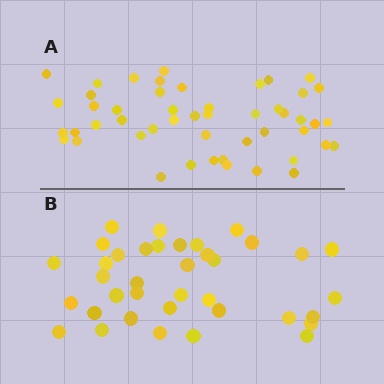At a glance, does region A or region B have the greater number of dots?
Region A (the top region) has more dots.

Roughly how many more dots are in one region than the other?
Region A has roughly 12 or so more dots than region B.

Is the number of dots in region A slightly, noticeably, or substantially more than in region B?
Region A has noticeably more, but not dramatically so. The ratio is roughly 1.3 to 1.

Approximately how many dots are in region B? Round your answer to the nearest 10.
About 40 dots. (The exact count is 37, which rounds to 40.)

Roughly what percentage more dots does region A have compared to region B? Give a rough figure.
About 30% more.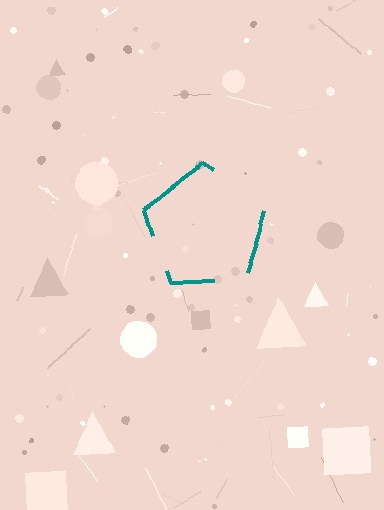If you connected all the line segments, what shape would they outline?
They would outline a pentagon.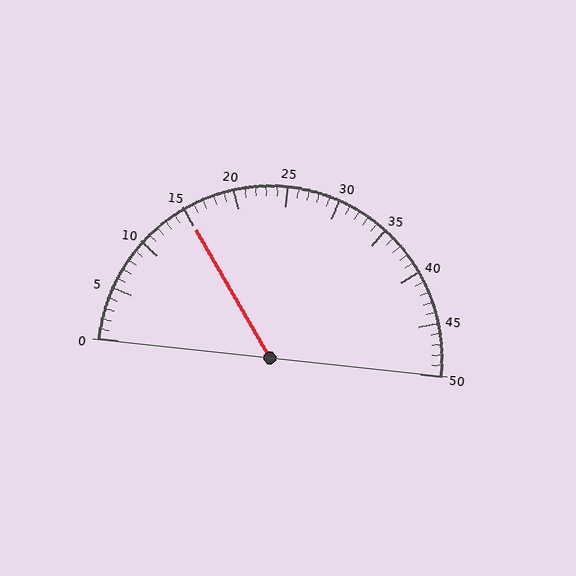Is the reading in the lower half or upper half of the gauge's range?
The reading is in the lower half of the range (0 to 50).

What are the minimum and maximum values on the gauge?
The gauge ranges from 0 to 50.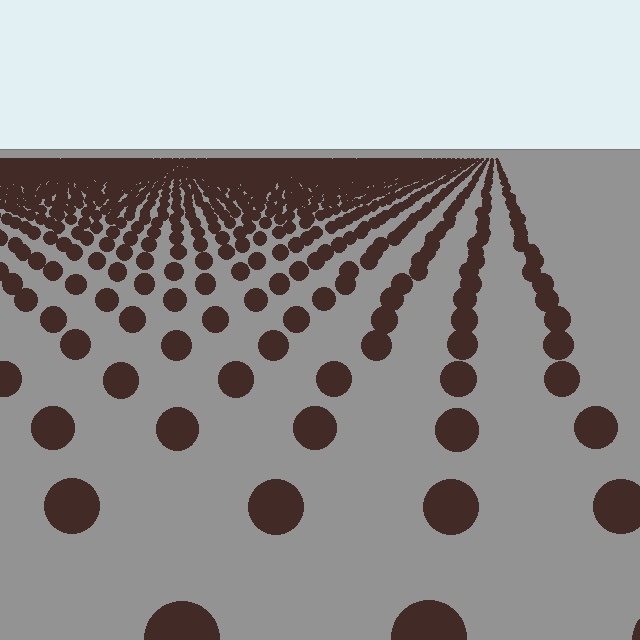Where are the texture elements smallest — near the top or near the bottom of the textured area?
Near the top.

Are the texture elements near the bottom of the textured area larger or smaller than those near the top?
Larger. Near the bottom, elements are closer to the viewer and appear at a bigger on-screen size.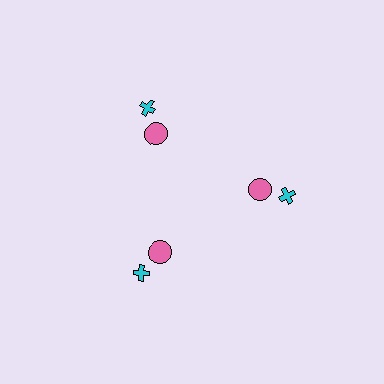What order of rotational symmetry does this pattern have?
This pattern has 3-fold rotational symmetry.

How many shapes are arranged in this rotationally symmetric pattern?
There are 6 shapes, arranged in 3 groups of 2.